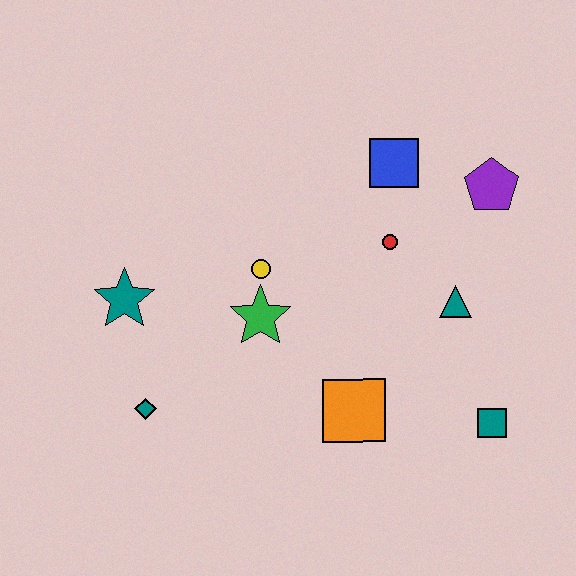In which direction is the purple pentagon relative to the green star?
The purple pentagon is to the right of the green star.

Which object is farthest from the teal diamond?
The purple pentagon is farthest from the teal diamond.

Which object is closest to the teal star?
The teal diamond is closest to the teal star.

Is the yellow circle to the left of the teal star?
No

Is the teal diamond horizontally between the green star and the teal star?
Yes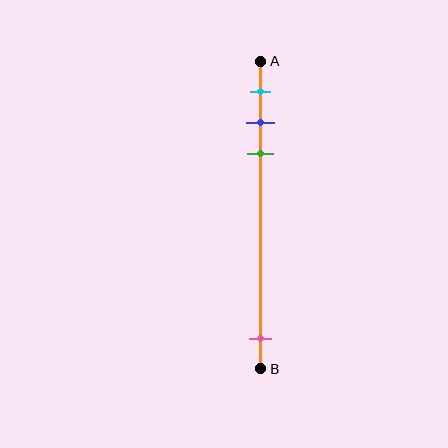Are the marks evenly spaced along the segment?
No, the marks are not evenly spaced.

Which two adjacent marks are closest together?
The blue and green marks are the closest adjacent pair.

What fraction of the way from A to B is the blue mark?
The blue mark is approximately 20% (0.2) of the way from A to B.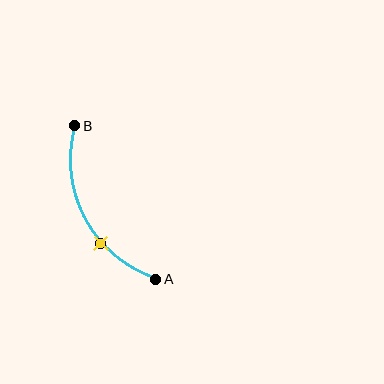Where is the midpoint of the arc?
The arc midpoint is the point on the curve farthest from the straight line joining A and B. It sits to the left of that line.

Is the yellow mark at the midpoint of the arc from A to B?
No. The yellow mark lies on the arc but is closer to endpoint A. The arc midpoint would be at the point on the curve equidistant along the arc from both A and B.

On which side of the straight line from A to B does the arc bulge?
The arc bulges to the left of the straight line connecting A and B.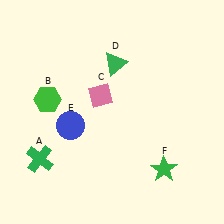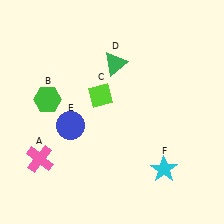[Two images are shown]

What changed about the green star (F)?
In Image 1, F is green. In Image 2, it changed to cyan.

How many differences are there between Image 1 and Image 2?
There are 3 differences between the two images.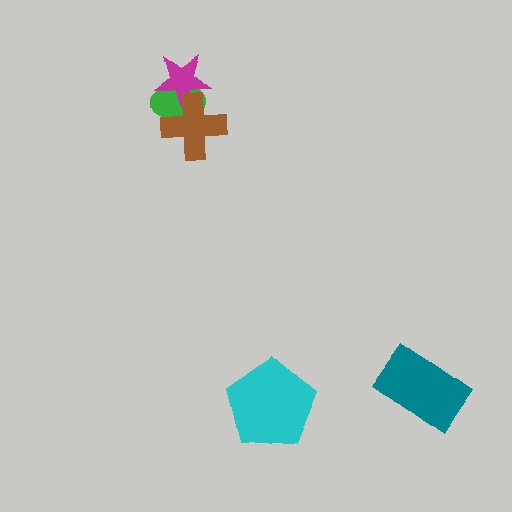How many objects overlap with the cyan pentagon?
0 objects overlap with the cyan pentagon.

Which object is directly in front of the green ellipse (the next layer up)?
The magenta star is directly in front of the green ellipse.